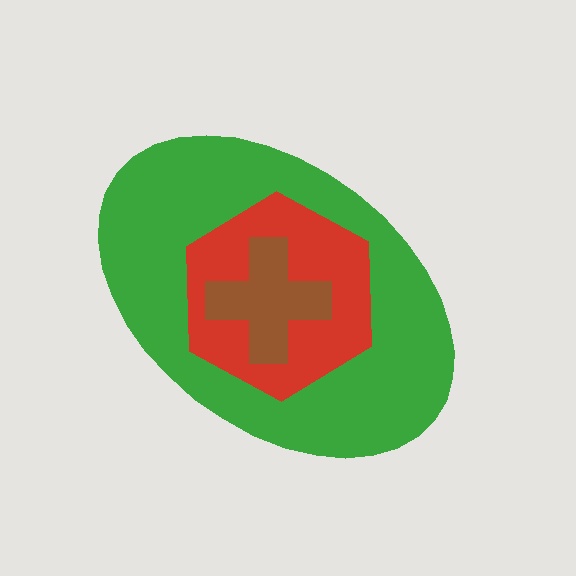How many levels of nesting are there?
3.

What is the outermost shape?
The green ellipse.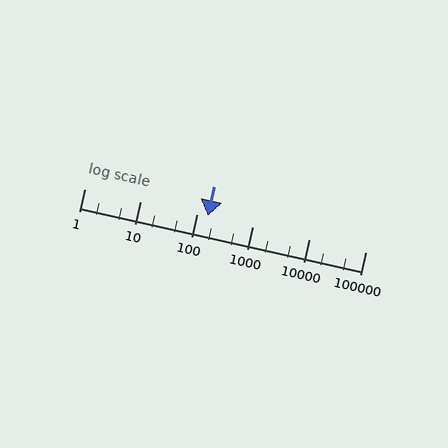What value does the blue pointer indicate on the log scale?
The pointer indicates approximately 160.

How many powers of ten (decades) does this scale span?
The scale spans 5 decades, from 1 to 100000.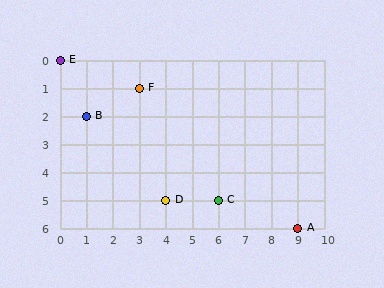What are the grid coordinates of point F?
Point F is at grid coordinates (3, 1).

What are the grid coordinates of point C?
Point C is at grid coordinates (6, 5).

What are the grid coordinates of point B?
Point B is at grid coordinates (1, 2).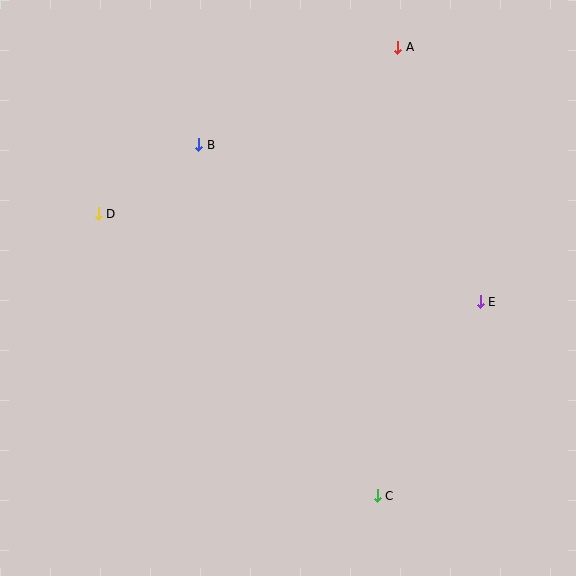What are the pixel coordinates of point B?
Point B is at (199, 145).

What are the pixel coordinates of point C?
Point C is at (377, 496).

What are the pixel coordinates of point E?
Point E is at (480, 302).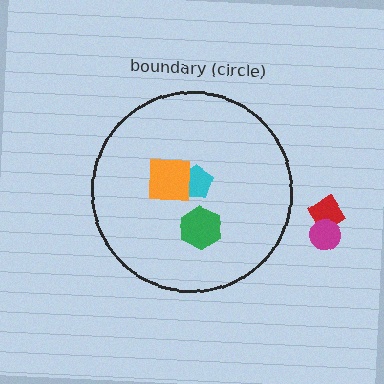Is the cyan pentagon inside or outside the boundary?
Inside.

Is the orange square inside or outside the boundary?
Inside.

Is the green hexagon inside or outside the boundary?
Inside.